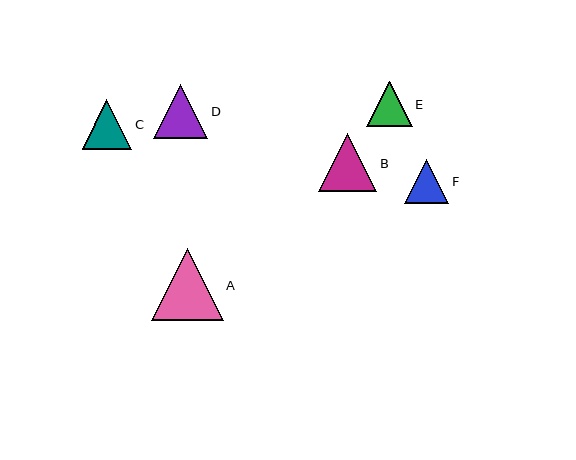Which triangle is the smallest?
Triangle F is the smallest with a size of approximately 44 pixels.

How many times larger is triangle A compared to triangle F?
Triangle A is approximately 1.6 times the size of triangle F.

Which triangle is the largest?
Triangle A is the largest with a size of approximately 72 pixels.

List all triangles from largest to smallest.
From largest to smallest: A, B, D, C, E, F.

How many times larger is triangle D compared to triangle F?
Triangle D is approximately 1.2 times the size of triangle F.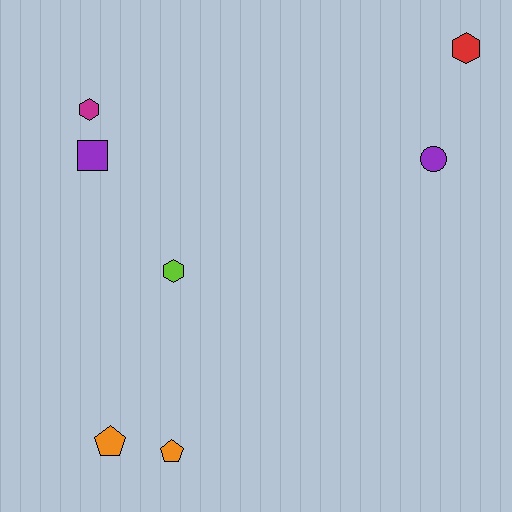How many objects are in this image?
There are 7 objects.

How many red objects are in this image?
There is 1 red object.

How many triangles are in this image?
There are no triangles.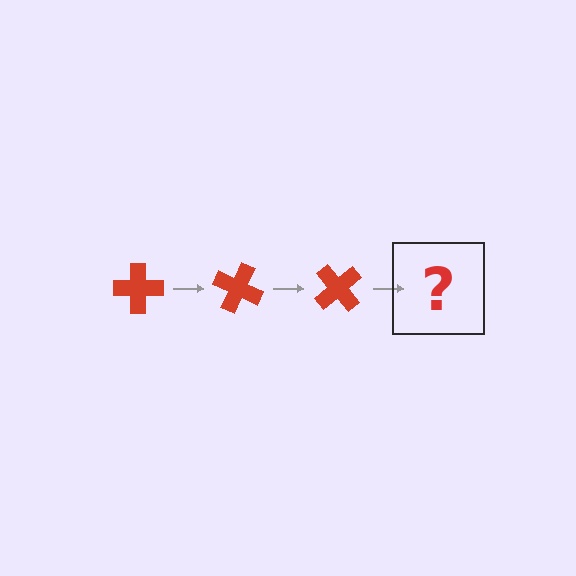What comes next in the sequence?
The next element should be a red cross rotated 75 degrees.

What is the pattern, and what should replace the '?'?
The pattern is that the cross rotates 25 degrees each step. The '?' should be a red cross rotated 75 degrees.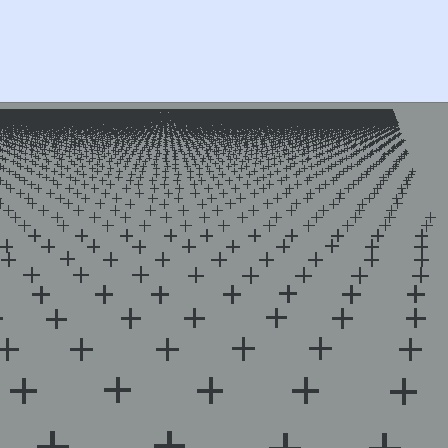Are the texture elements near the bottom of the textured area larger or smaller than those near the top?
Larger. Near the bottom, elements are closer to the viewer and appear at a bigger on-screen size.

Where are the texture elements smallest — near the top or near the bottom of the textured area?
Near the top.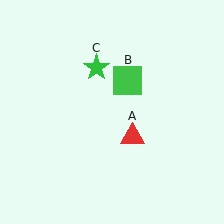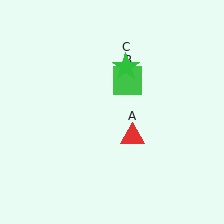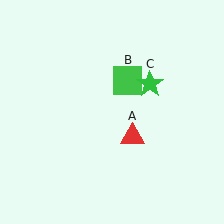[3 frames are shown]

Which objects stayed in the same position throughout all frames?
Red triangle (object A) and green square (object B) remained stationary.